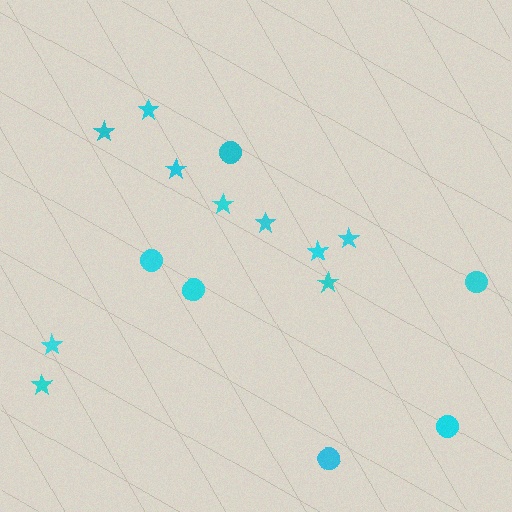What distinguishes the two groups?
There are 2 groups: one group of stars (10) and one group of circles (6).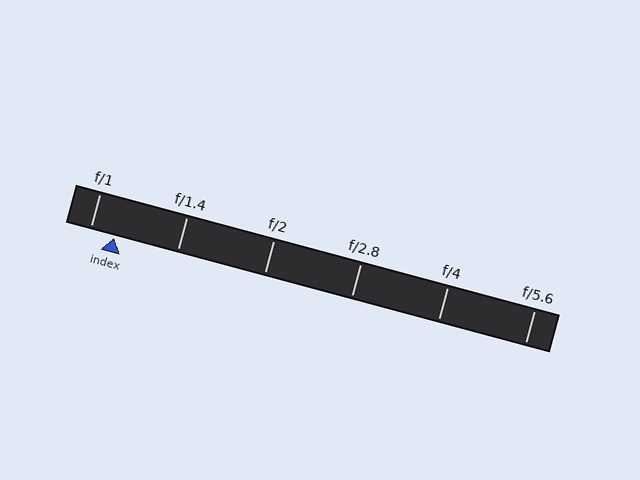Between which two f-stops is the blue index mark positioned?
The index mark is between f/1 and f/1.4.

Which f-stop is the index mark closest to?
The index mark is closest to f/1.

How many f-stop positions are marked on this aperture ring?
There are 6 f-stop positions marked.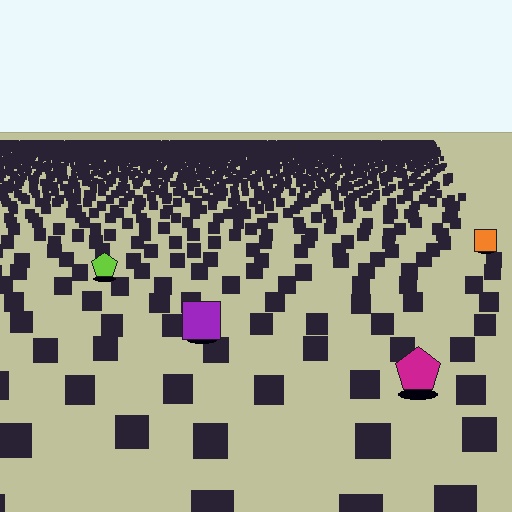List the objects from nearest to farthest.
From nearest to farthest: the magenta pentagon, the purple square, the lime pentagon, the orange square.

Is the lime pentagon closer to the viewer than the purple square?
No. The purple square is closer — you can tell from the texture gradient: the ground texture is coarser near it.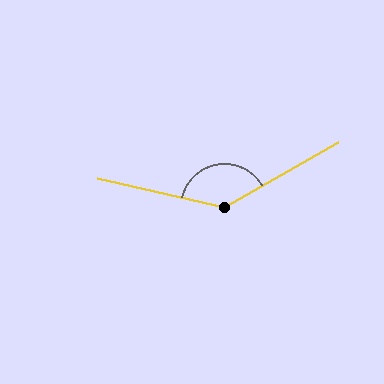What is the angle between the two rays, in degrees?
Approximately 137 degrees.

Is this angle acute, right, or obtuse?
It is obtuse.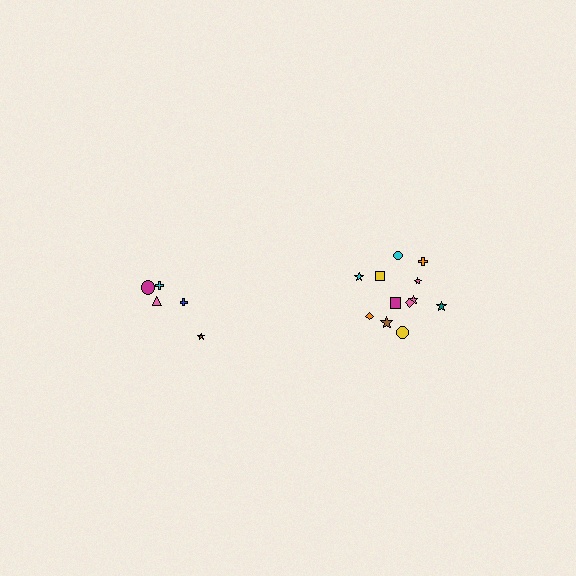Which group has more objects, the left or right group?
The right group.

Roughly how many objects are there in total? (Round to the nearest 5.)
Roughly 15 objects in total.